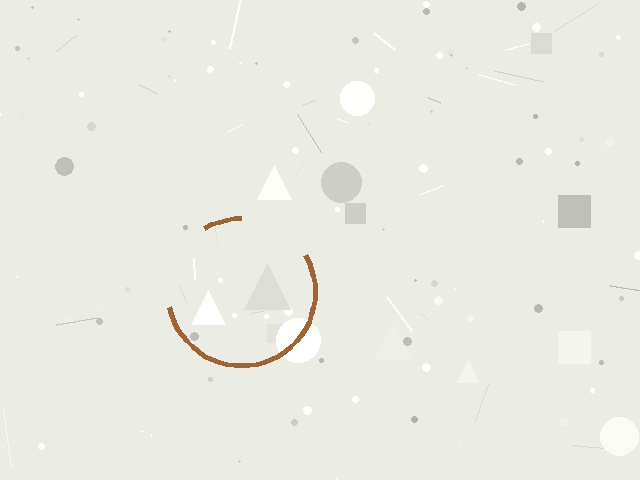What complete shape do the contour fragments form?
The contour fragments form a circle.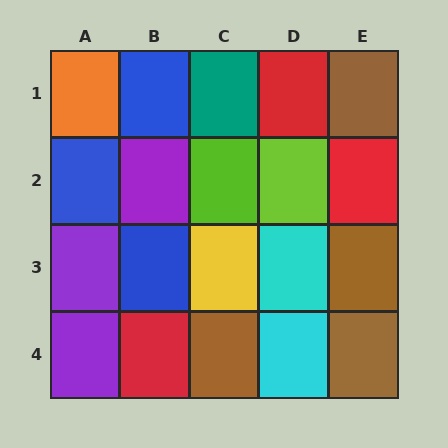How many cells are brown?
4 cells are brown.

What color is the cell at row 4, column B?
Red.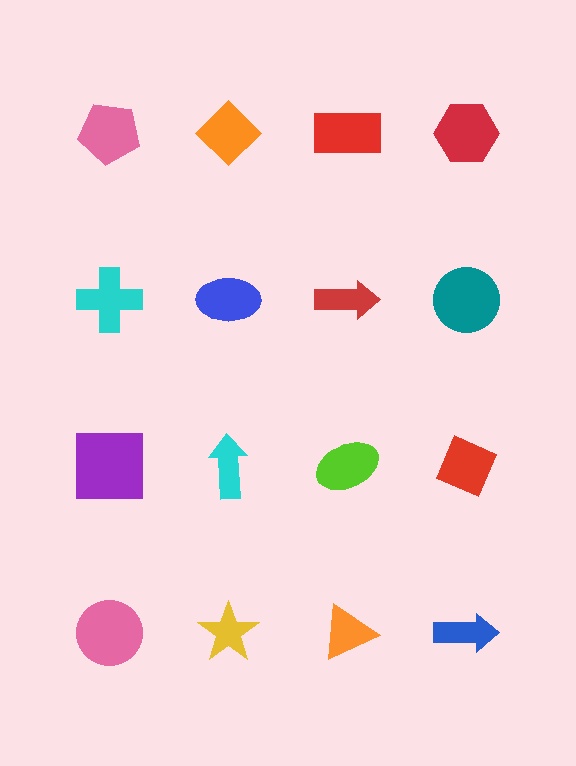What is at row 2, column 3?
A red arrow.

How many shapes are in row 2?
4 shapes.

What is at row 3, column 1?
A purple square.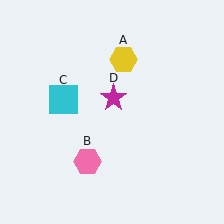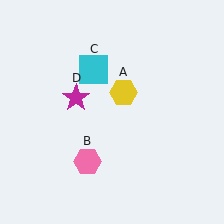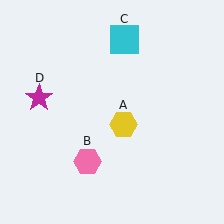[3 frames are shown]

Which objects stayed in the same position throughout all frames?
Pink hexagon (object B) remained stationary.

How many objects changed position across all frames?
3 objects changed position: yellow hexagon (object A), cyan square (object C), magenta star (object D).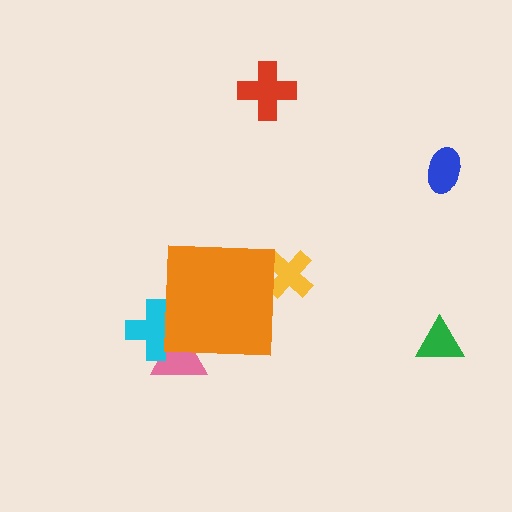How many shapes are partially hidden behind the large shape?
3 shapes are partially hidden.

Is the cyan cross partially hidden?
Yes, the cyan cross is partially hidden behind the orange square.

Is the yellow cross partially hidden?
Yes, the yellow cross is partially hidden behind the orange square.